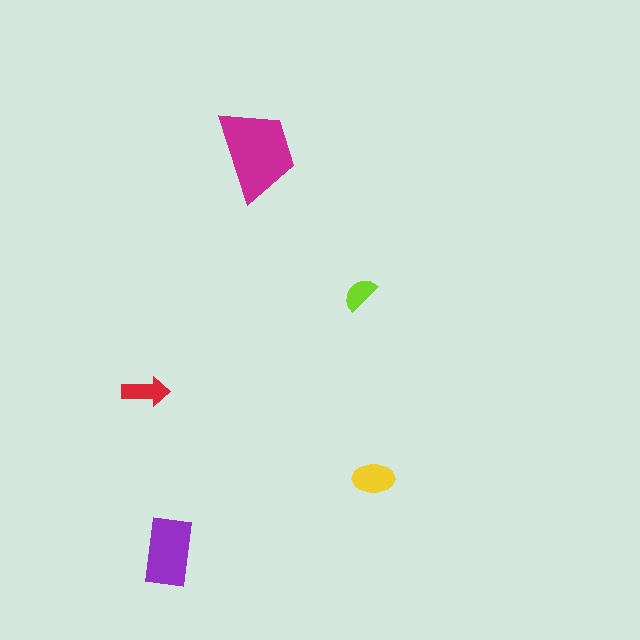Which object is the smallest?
The lime semicircle.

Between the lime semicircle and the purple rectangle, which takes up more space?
The purple rectangle.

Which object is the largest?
The magenta trapezoid.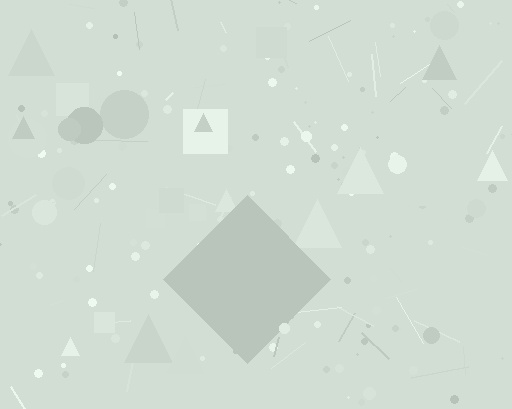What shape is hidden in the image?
A diamond is hidden in the image.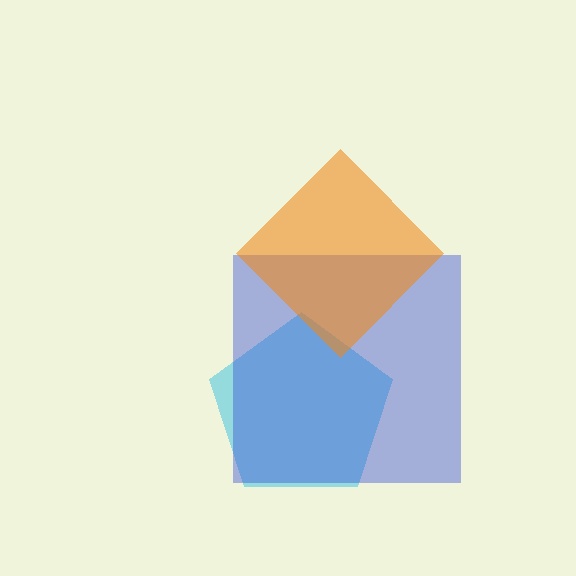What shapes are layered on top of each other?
The layered shapes are: a cyan pentagon, a blue square, an orange diamond.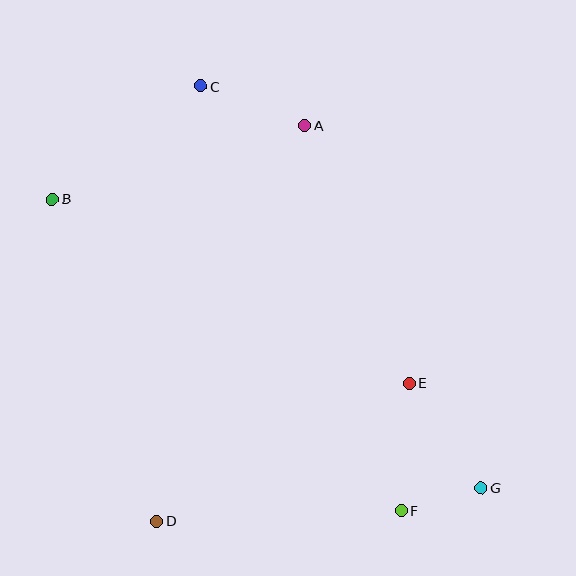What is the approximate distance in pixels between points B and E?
The distance between B and E is approximately 402 pixels.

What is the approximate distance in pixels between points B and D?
The distance between B and D is approximately 338 pixels.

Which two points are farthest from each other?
Points B and G are farthest from each other.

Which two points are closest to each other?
Points F and G are closest to each other.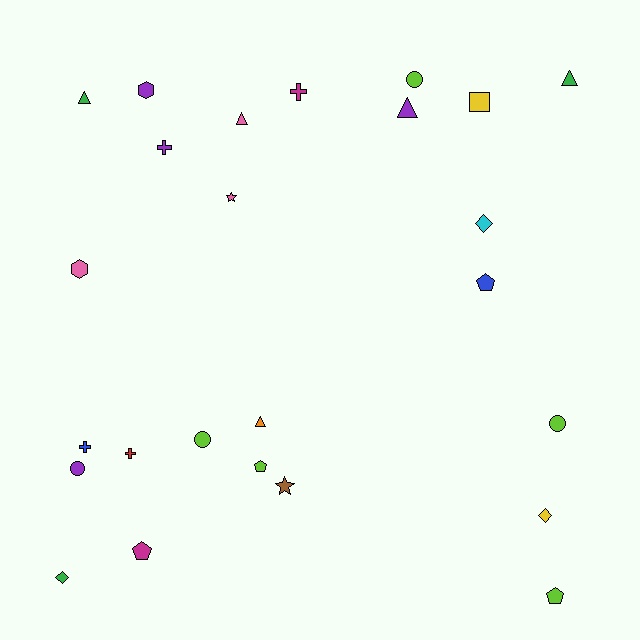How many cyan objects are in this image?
There is 1 cyan object.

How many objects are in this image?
There are 25 objects.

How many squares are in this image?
There is 1 square.